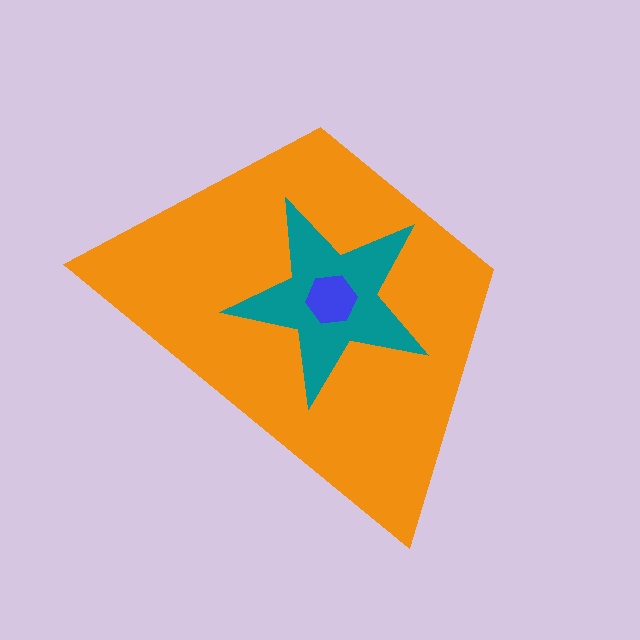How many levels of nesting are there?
3.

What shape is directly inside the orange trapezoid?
The teal star.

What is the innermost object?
The blue hexagon.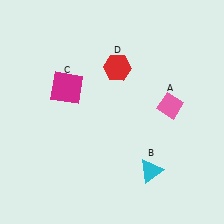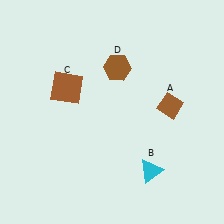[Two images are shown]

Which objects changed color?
A changed from pink to brown. C changed from magenta to brown. D changed from red to brown.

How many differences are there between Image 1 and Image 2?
There are 3 differences between the two images.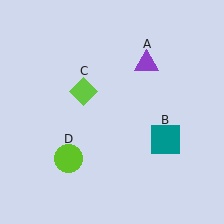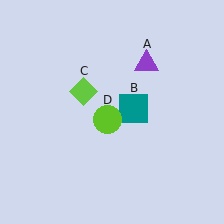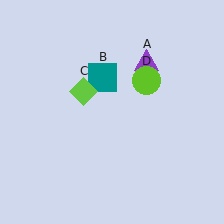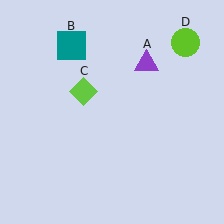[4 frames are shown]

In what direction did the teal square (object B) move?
The teal square (object B) moved up and to the left.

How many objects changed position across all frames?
2 objects changed position: teal square (object B), lime circle (object D).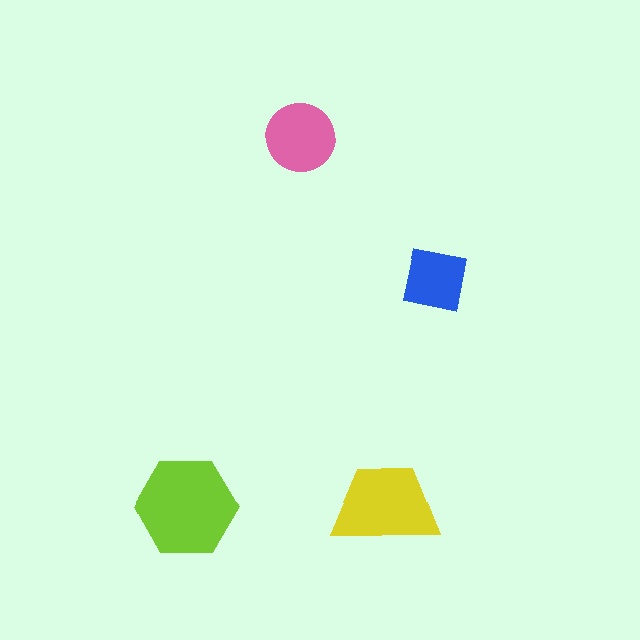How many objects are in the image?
There are 4 objects in the image.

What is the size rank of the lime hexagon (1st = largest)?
1st.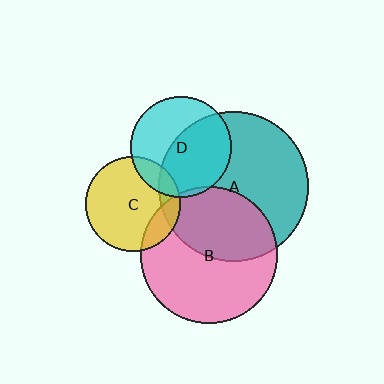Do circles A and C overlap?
Yes.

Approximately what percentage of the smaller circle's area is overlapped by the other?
Approximately 15%.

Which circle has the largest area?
Circle A (teal).